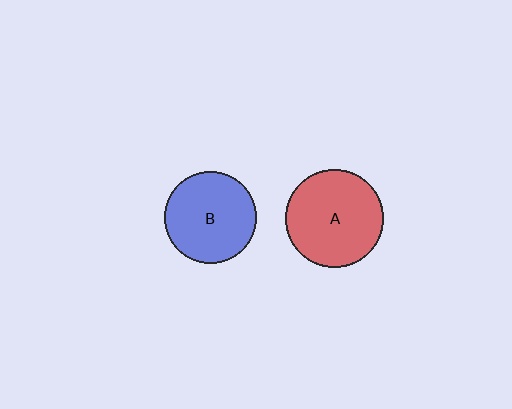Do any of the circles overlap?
No, none of the circles overlap.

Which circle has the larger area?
Circle A (red).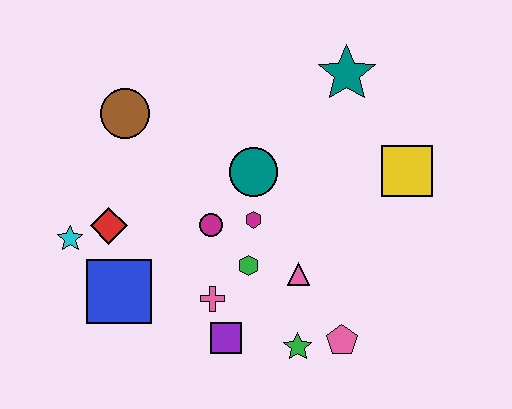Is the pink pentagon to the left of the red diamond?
No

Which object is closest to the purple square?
The pink cross is closest to the purple square.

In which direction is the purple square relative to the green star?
The purple square is to the left of the green star.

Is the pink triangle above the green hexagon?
No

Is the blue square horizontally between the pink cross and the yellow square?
No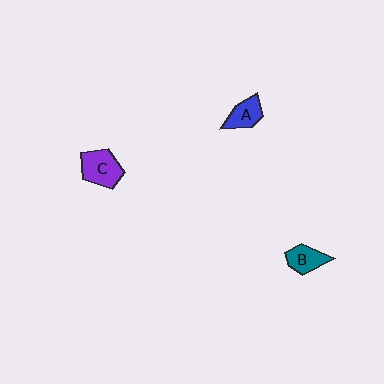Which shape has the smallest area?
Shape A (blue).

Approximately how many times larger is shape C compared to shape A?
Approximately 1.4 times.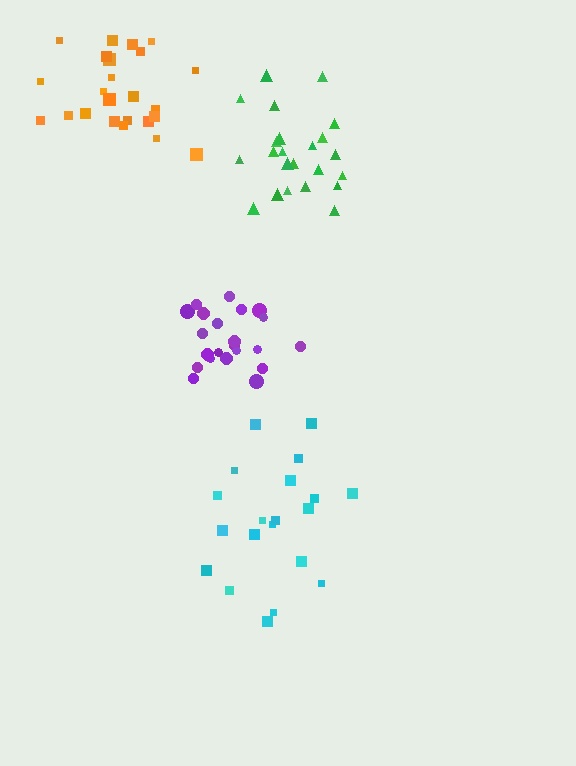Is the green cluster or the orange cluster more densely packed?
Orange.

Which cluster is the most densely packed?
Purple.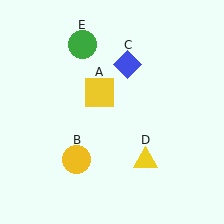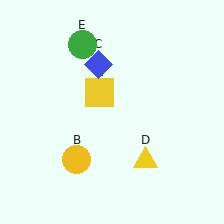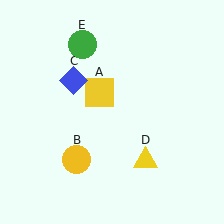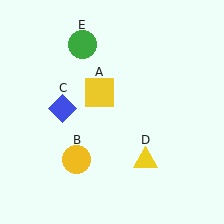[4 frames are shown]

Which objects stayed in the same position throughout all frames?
Yellow square (object A) and yellow circle (object B) and yellow triangle (object D) and green circle (object E) remained stationary.